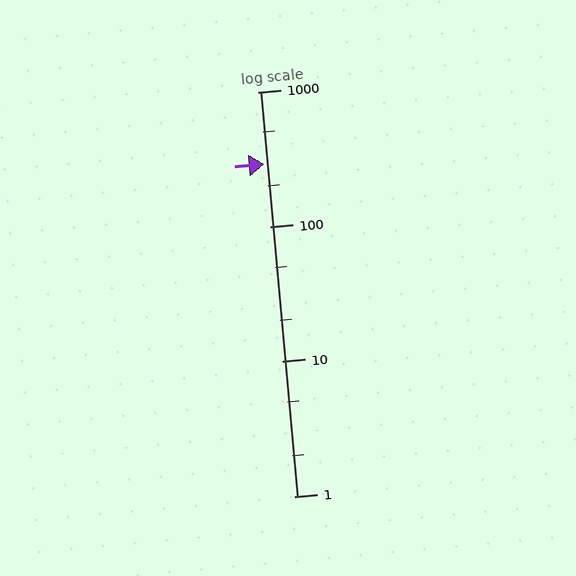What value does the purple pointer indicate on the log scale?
The pointer indicates approximately 290.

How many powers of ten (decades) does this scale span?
The scale spans 3 decades, from 1 to 1000.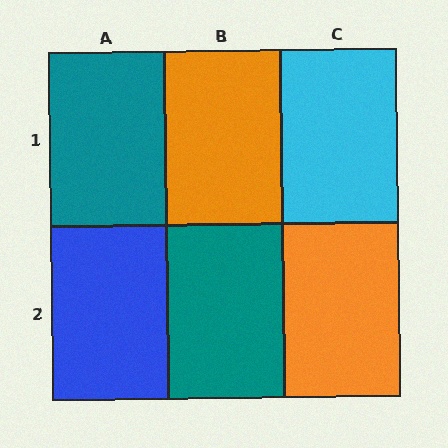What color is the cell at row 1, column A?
Teal.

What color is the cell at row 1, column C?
Cyan.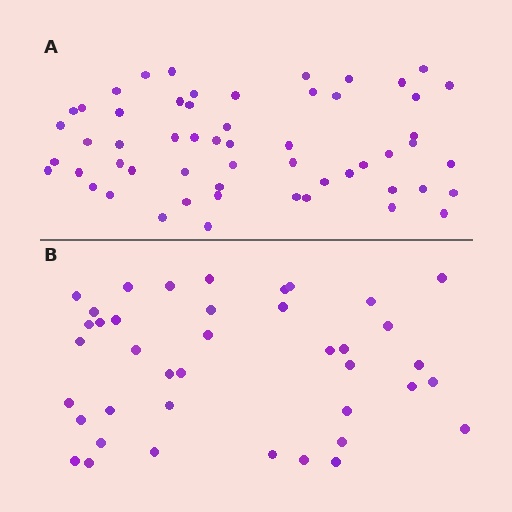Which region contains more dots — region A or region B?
Region A (the top region) has more dots.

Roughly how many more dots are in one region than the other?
Region A has approximately 15 more dots than region B.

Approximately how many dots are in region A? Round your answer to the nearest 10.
About 60 dots. (The exact count is 56, which rounds to 60.)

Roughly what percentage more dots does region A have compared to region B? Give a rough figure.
About 40% more.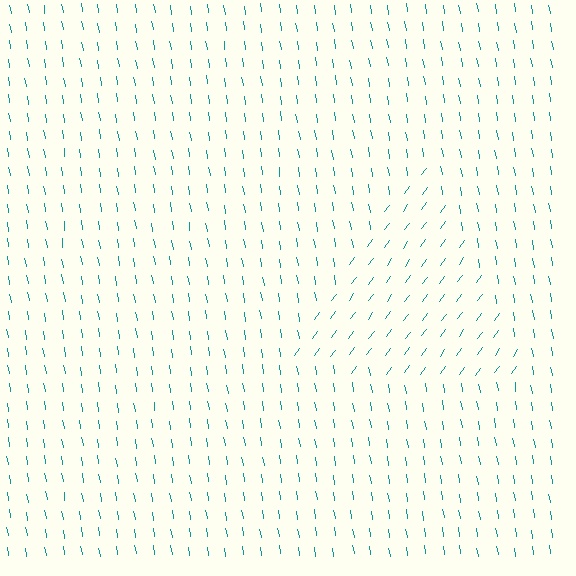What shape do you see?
I see a triangle.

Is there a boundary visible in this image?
Yes, there is a texture boundary formed by a change in line orientation.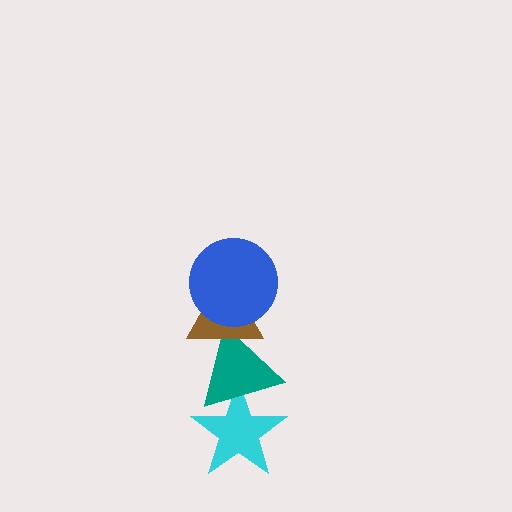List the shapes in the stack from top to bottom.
From top to bottom: the blue circle, the brown triangle, the teal triangle, the cyan star.